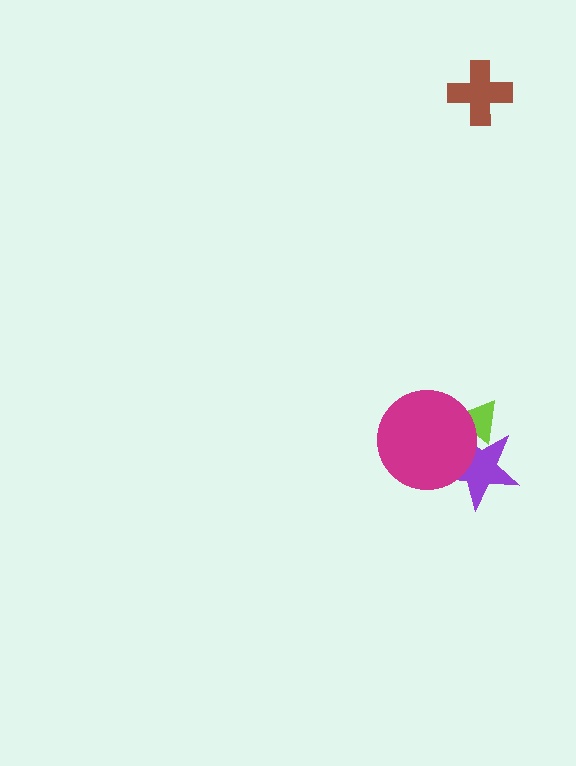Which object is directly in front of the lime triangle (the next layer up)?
The purple star is directly in front of the lime triangle.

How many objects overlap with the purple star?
2 objects overlap with the purple star.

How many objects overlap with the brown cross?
0 objects overlap with the brown cross.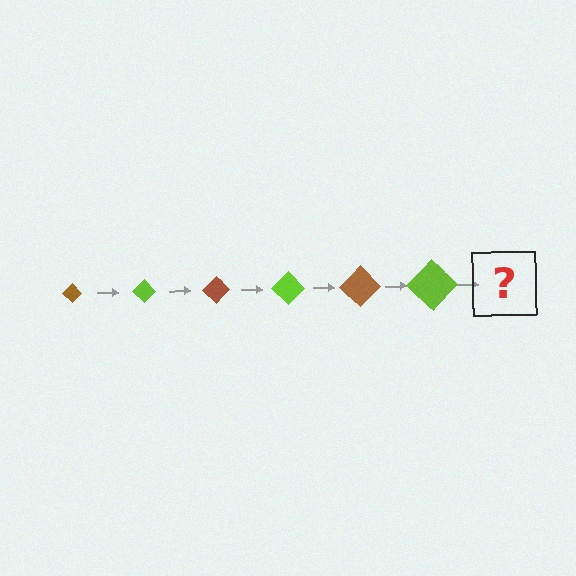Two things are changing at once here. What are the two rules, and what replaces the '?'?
The two rules are that the diamond grows larger each step and the color cycles through brown and lime. The '?' should be a brown diamond, larger than the previous one.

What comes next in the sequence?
The next element should be a brown diamond, larger than the previous one.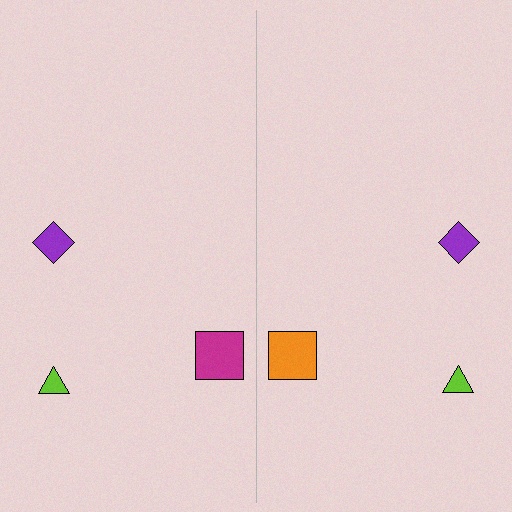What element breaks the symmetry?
The orange square on the right side breaks the symmetry — its mirror counterpart is magenta.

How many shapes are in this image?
There are 6 shapes in this image.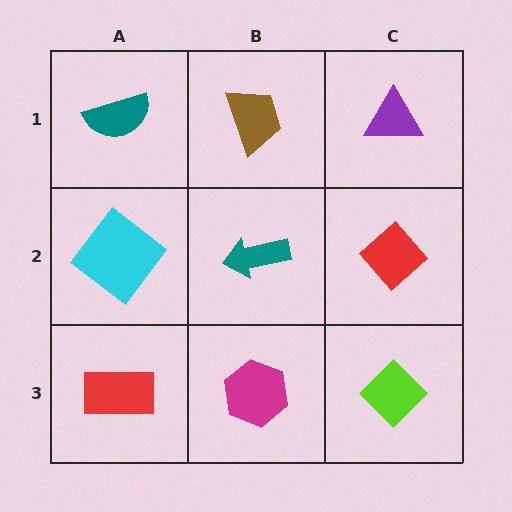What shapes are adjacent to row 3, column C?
A red diamond (row 2, column C), a magenta hexagon (row 3, column B).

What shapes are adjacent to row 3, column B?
A teal arrow (row 2, column B), a red rectangle (row 3, column A), a lime diamond (row 3, column C).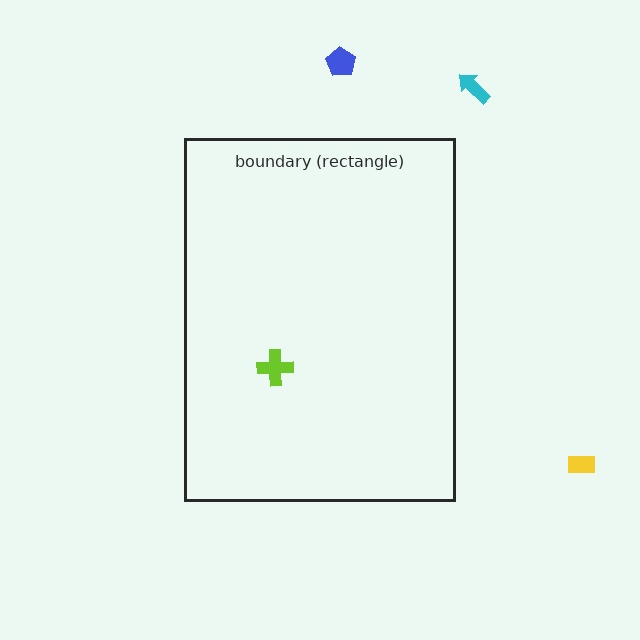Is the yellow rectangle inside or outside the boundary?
Outside.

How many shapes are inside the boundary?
1 inside, 3 outside.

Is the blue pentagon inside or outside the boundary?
Outside.